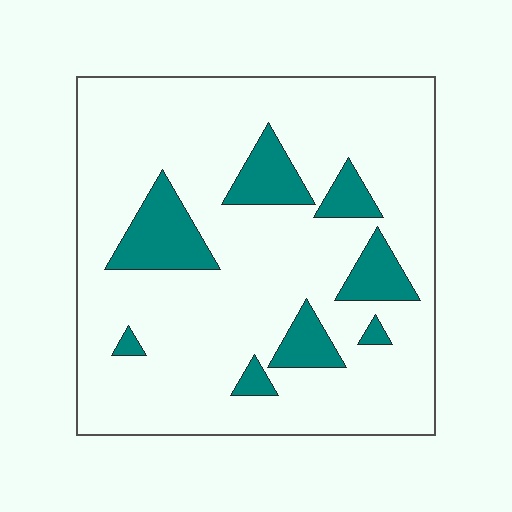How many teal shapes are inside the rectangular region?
8.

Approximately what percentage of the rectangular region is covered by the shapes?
Approximately 15%.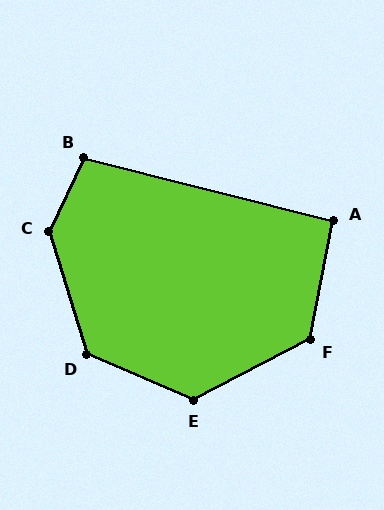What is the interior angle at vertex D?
Approximately 130 degrees (obtuse).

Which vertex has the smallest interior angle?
A, at approximately 93 degrees.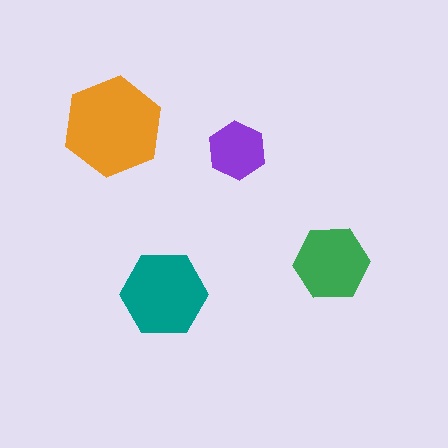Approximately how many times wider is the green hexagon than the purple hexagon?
About 1.5 times wider.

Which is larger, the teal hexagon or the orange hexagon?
The orange one.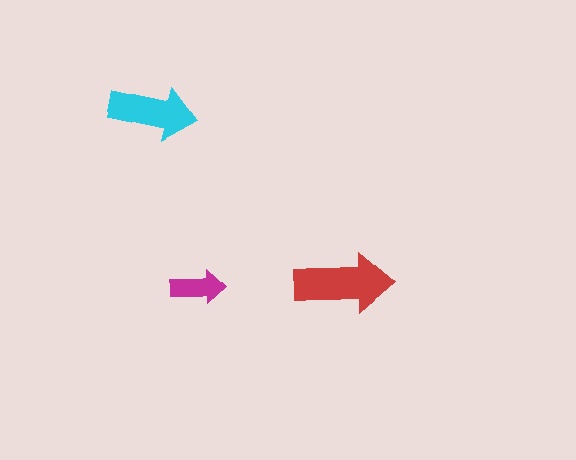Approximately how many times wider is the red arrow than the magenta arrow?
About 2 times wider.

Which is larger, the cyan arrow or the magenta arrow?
The cyan one.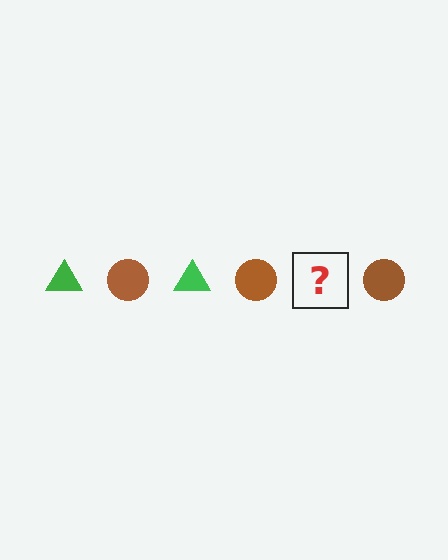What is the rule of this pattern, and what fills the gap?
The rule is that the pattern alternates between green triangle and brown circle. The gap should be filled with a green triangle.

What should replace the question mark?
The question mark should be replaced with a green triangle.